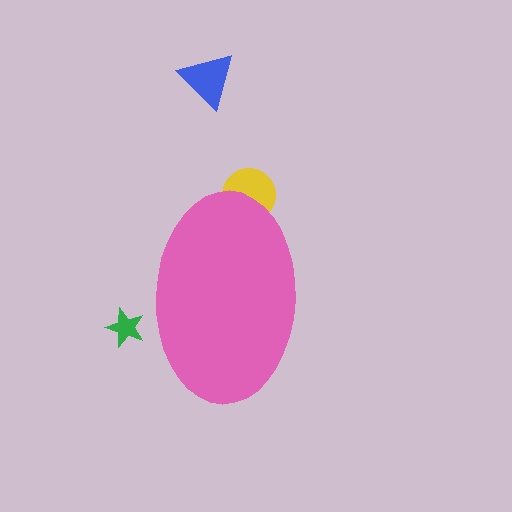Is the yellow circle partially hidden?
Yes, the yellow circle is partially hidden behind the pink ellipse.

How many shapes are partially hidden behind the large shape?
2 shapes are partially hidden.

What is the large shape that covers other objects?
A pink ellipse.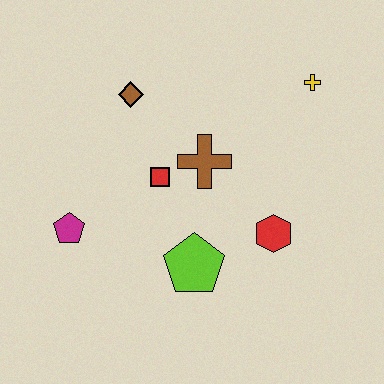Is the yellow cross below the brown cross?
No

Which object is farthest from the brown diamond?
The red hexagon is farthest from the brown diamond.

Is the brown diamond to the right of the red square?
No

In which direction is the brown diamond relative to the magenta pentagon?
The brown diamond is above the magenta pentagon.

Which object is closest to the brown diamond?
The red square is closest to the brown diamond.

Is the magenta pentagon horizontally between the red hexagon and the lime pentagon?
No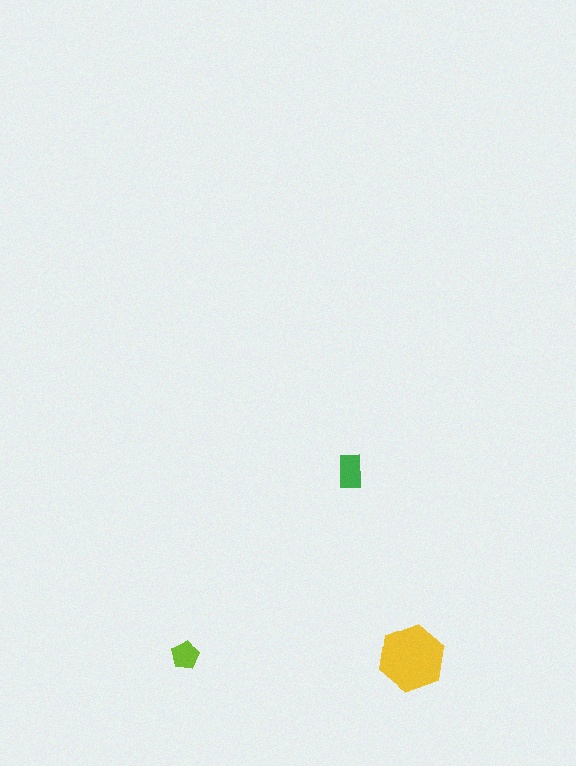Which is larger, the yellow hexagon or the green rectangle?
The yellow hexagon.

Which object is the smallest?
The lime pentagon.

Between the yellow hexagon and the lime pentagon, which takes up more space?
The yellow hexagon.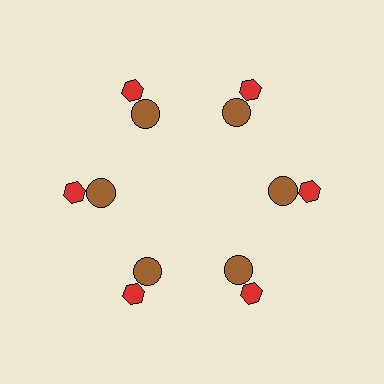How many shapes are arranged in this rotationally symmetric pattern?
There are 12 shapes, arranged in 6 groups of 2.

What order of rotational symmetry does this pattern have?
This pattern has 6-fold rotational symmetry.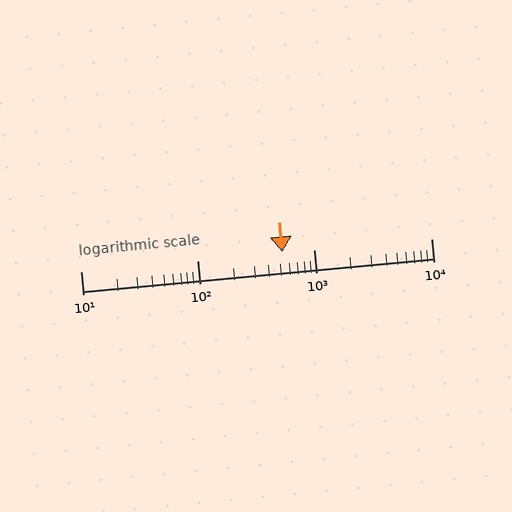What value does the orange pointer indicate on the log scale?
The pointer indicates approximately 530.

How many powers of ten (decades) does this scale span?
The scale spans 3 decades, from 10 to 10000.